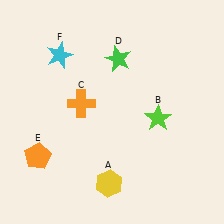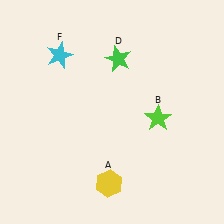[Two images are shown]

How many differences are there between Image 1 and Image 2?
There are 2 differences between the two images.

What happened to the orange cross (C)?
The orange cross (C) was removed in Image 2. It was in the top-left area of Image 1.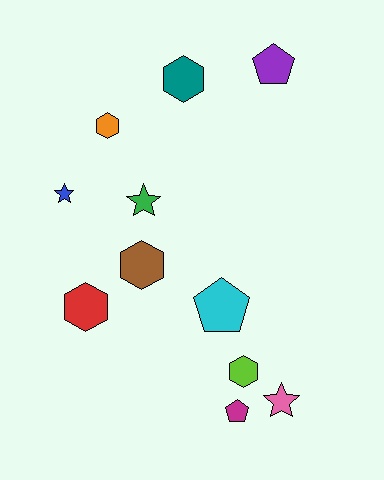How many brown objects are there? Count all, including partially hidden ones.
There is 1 brown object.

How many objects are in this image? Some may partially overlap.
There are 11 objects.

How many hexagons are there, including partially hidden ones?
There are 5 hexagons.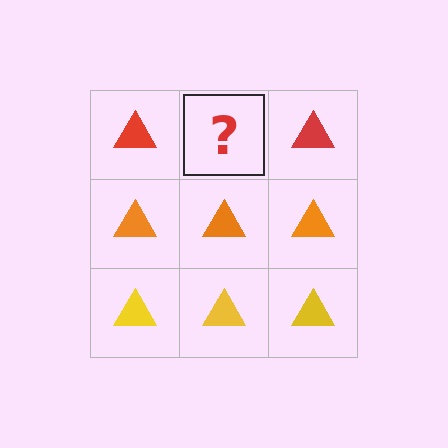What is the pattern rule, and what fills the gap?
The rule is that each row has a consistent color. The gap should be filled with a red triangle.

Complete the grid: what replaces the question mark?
The question mark should be replaced with a red triangle.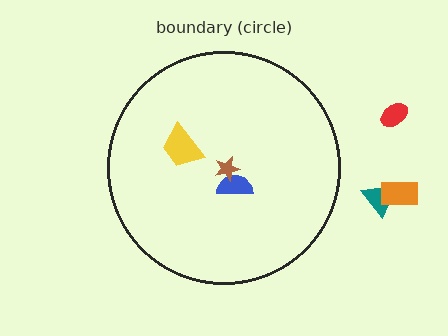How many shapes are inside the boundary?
3 inside, 3 outside.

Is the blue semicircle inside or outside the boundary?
Inside.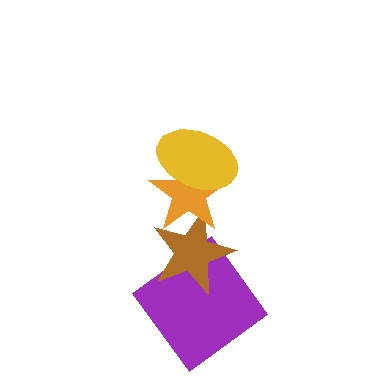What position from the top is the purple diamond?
The purple diamond is 4th from the top.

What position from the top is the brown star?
The brown star is 3rd from the top.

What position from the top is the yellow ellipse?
The yellow ellipse is 1st from the top.